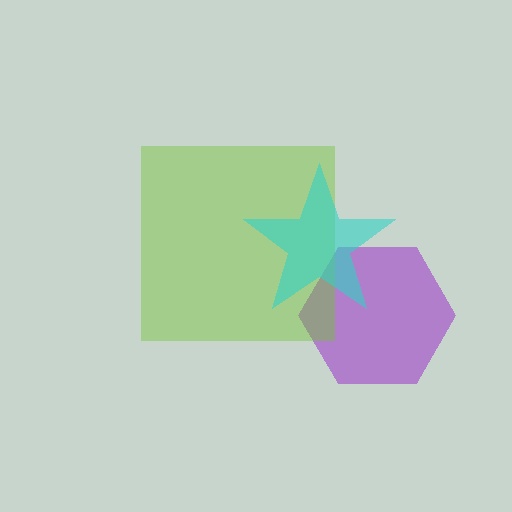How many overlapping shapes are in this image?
There are 3 overlapping shapes in the image.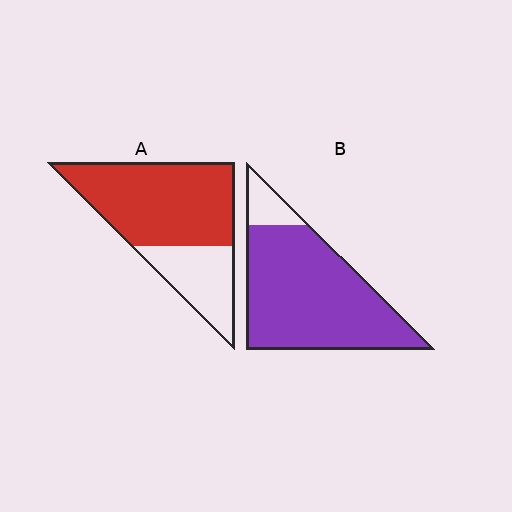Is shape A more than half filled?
Yes.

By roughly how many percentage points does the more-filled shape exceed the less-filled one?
By roughly 20 percentage points (B over A).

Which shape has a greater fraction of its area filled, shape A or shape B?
Shape B.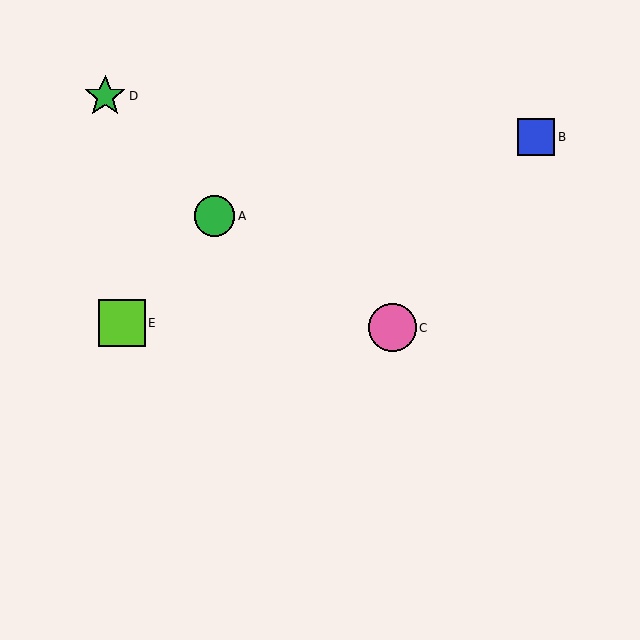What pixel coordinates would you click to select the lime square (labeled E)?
Click at (122, 323) to select the lime square E.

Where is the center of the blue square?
The center of the blue square is at (536, 137).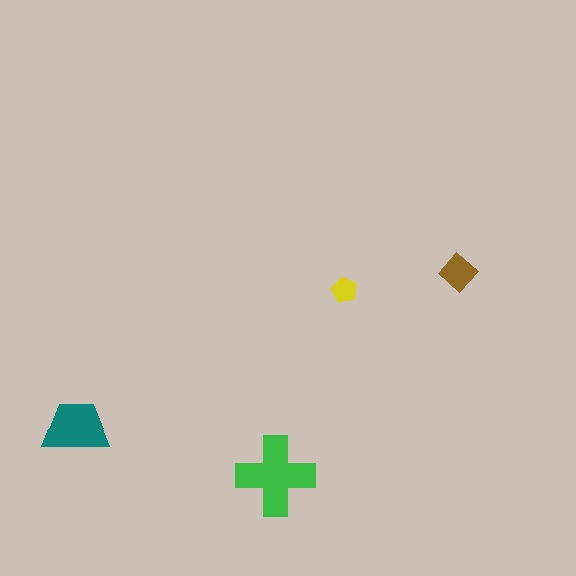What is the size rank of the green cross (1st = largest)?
1st.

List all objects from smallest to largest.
The yellow pentagon, the brown diamond, the teal trapezoid, the green cross.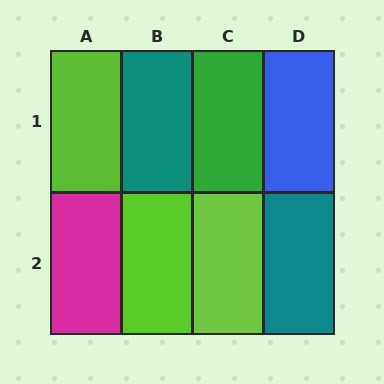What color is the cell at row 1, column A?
Lime.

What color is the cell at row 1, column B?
Teal.